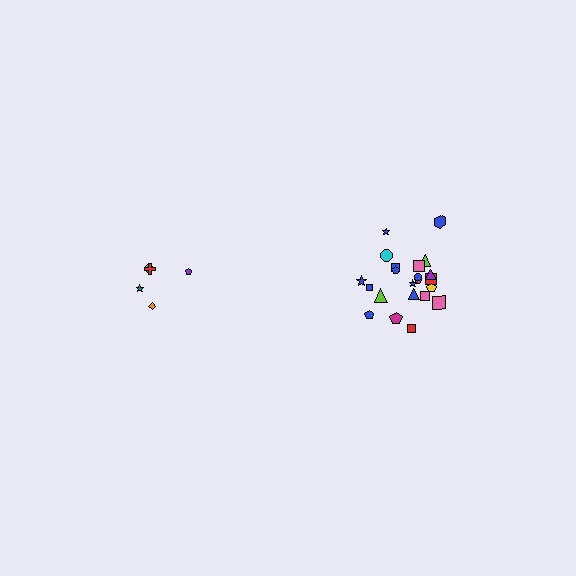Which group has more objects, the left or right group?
The right group.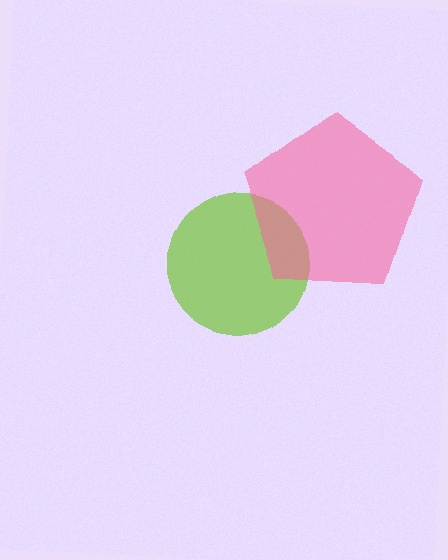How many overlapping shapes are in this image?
There are 2 overlapping shapes in the image.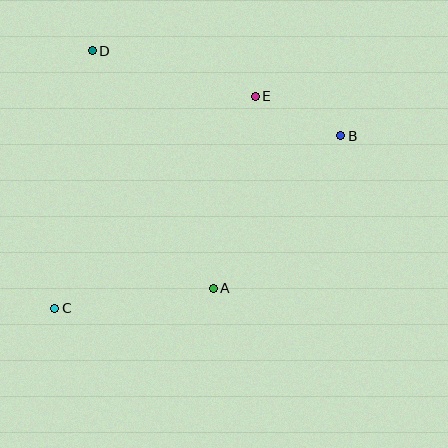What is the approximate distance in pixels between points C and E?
The distance between C and E is approximately 292 pixels.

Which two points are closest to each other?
Points B and E are closest to each other.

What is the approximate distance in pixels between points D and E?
The distance between D and E is approximately 169 pixels.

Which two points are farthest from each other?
Points B and C are farthest from each other.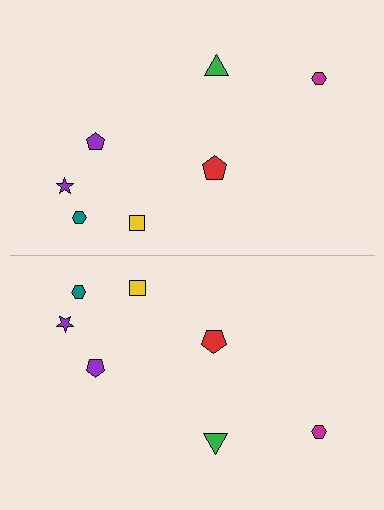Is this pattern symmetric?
Yes, this pattern has bilateral (reflection) symmetry.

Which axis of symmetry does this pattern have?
The pattern has a horizontal axis of symmetry running through the center of the image.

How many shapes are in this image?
There are 14 shapes in this image.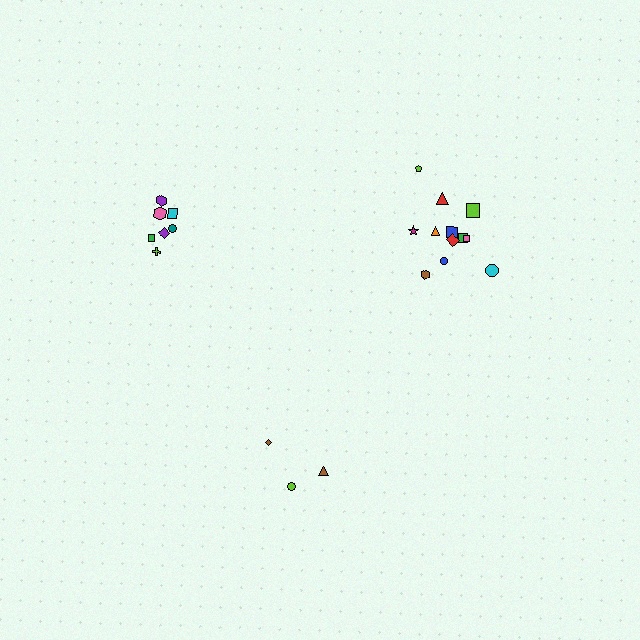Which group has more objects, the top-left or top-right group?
The top-right group.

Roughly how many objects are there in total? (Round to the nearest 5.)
Roughly 20 objects in total.